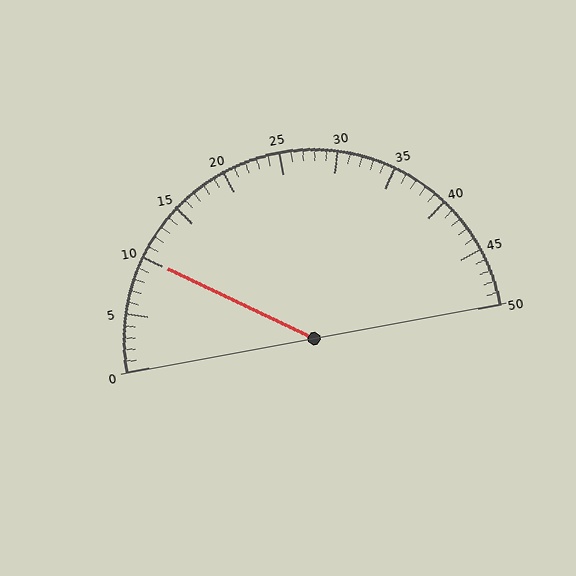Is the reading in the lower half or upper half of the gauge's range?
The reading is in the lower half of the range (0 to 50).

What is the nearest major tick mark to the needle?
The nearest major tick mark is 10.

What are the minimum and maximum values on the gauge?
The gauge ranges from 0 to 50.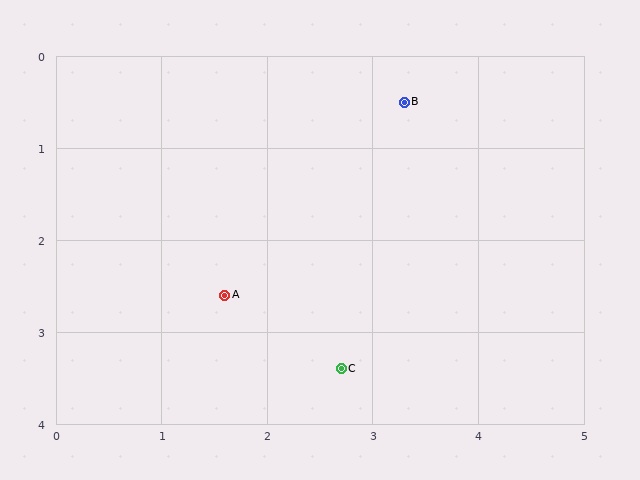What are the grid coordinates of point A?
Point A is at approximately (1.6, 2.6).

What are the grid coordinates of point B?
Point B is at approximately (3.3, 0.5).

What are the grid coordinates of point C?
Point C is at approximately (2.7, 3.4).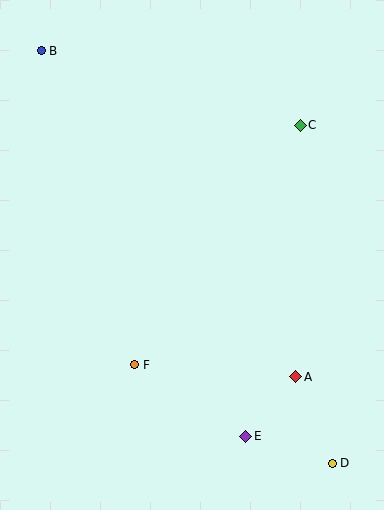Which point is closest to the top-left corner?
Point B is closest to the top-left corner.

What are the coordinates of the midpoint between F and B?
The midpoint between F and B is at (88, 208).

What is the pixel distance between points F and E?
The distance between F and E is 132 pixels.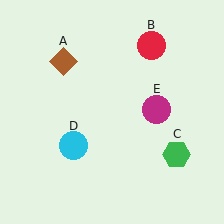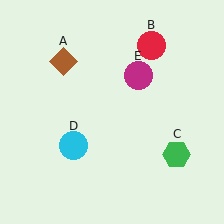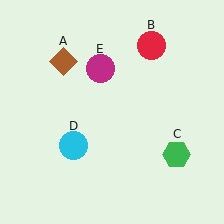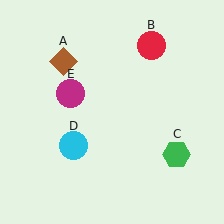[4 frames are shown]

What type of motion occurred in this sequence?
The magenta circle (object E) rotated counterclockwise around the center of the scene.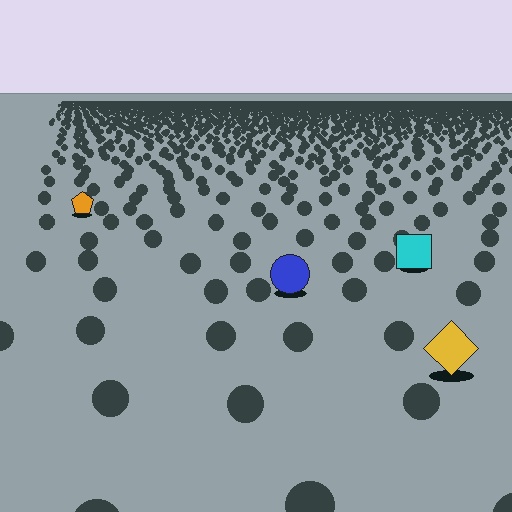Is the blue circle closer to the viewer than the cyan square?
Yes. The blue circle is closer — you can tell from the texture gradient: the ground texture is coarser near it.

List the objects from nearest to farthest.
From nearest to farthest: the yellow diamond, the blue circle, the cyan square, the orange pentagon.